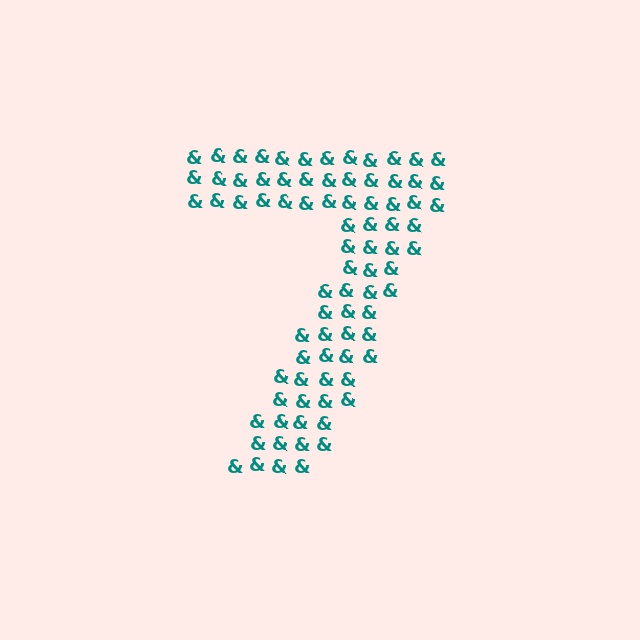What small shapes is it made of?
It is made of small ampersands.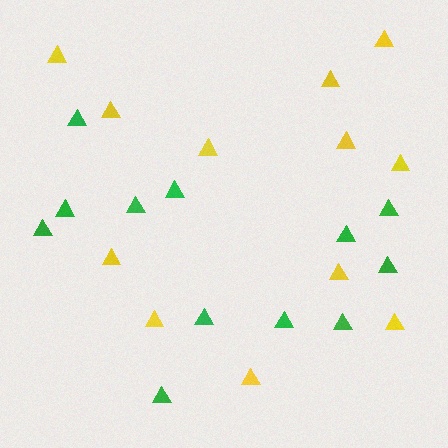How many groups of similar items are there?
There are 2 groups: one group of green triangles (12) and one group of yellow triangles (12).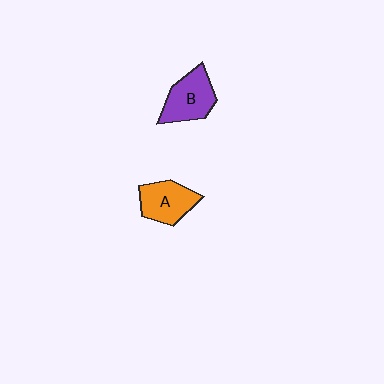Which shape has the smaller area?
Shape A (orange).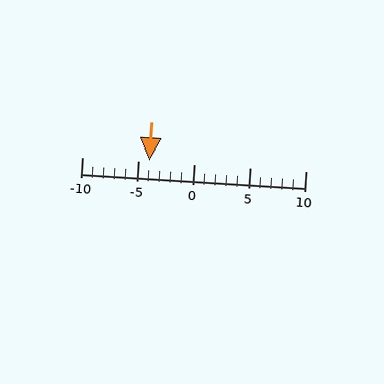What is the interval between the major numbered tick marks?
The major tick marks are spaced 5 units apart.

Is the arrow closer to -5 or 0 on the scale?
The arrow is closer to -5.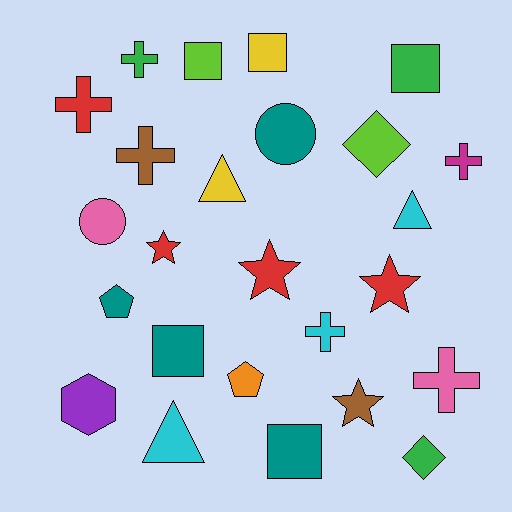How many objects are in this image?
There are 25 objects.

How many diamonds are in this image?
There are 2 diamonds.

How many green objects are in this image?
There are 3 green objects.